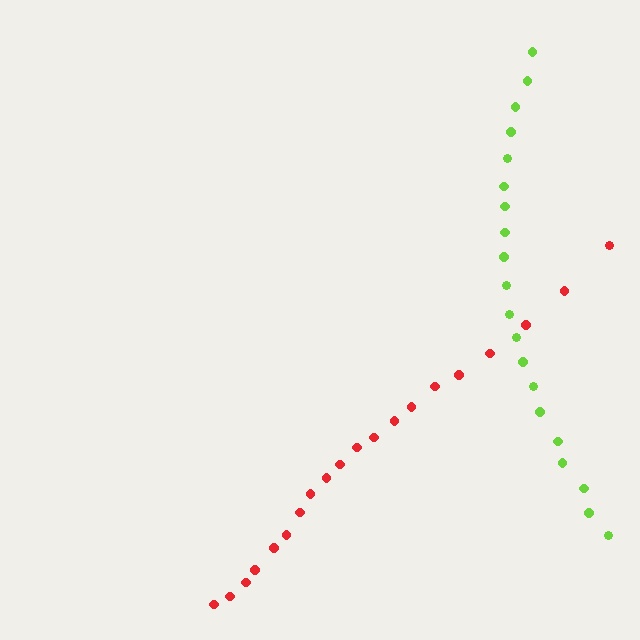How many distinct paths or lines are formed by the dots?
There are 2 distinct paths.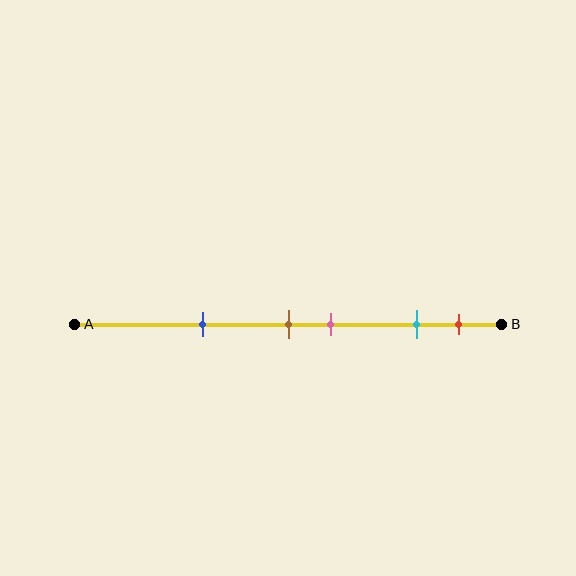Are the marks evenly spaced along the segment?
No, the marks are not evenly spaced.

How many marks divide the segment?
There are 5 marks dividing the segment.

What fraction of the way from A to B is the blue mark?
The blue mark is approximately 30% (0.3) of the way from A to B.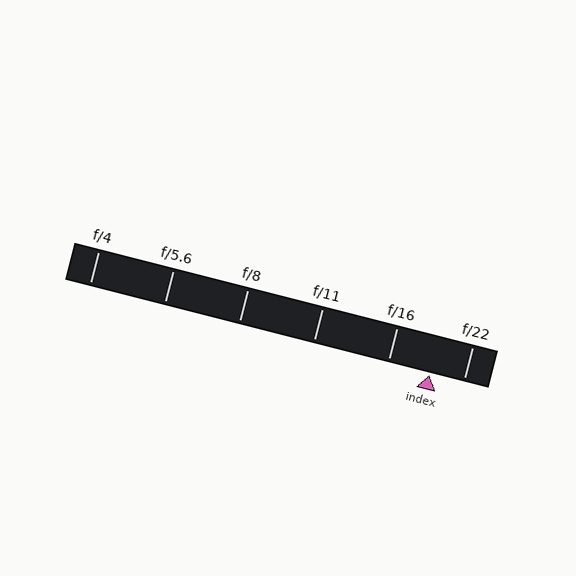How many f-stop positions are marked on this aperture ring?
There are 6 f-stop positions marked.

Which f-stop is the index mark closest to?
The index mark is closest to f/22.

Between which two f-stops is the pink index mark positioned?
The index mark is between f/16 and f/22.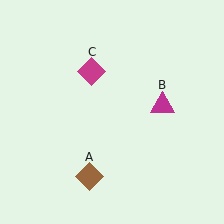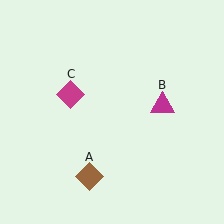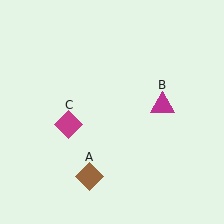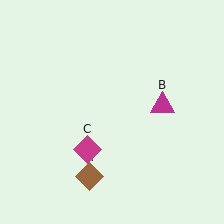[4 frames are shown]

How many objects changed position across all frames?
1 object changed position: magenta diamond (object C).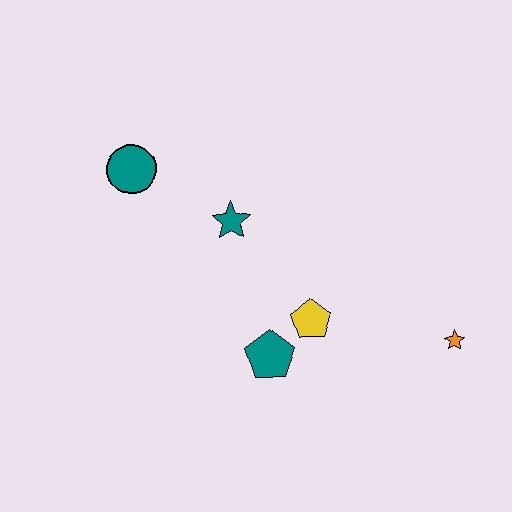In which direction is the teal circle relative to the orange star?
The teal circle is to the left of the orange star.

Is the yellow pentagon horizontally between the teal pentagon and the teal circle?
No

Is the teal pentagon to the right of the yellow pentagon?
No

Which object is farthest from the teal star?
The orange star is farthest from the teal star.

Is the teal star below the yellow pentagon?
No